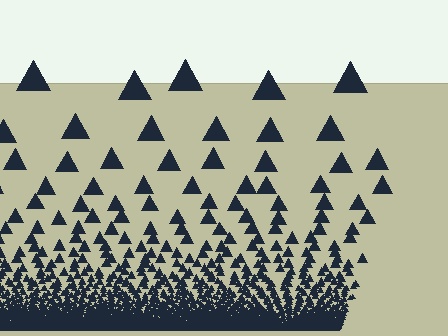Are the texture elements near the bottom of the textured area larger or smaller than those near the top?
Smaller. The gradient is inverted — elements near the bottom are smaller and denser.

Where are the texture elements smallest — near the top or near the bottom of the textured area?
Near the bottom.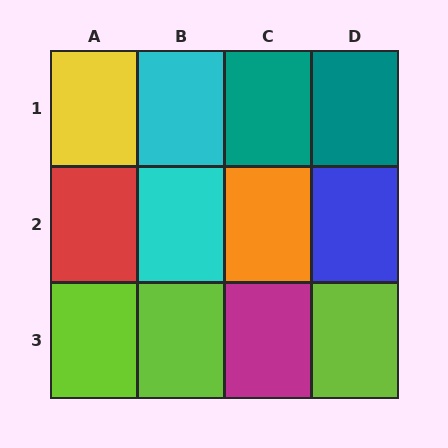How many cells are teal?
2 cells are teal.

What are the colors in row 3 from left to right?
Lime, lime, magenta, lime.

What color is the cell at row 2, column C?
Orange.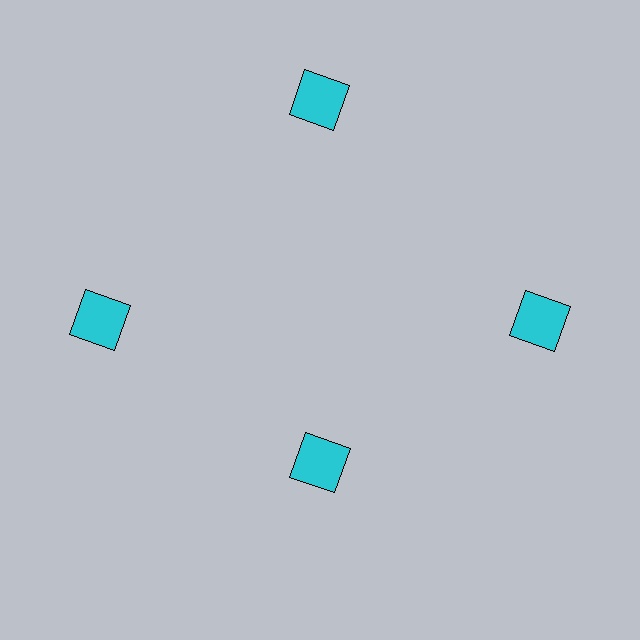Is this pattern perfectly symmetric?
No. The 4 cyan squares are arranged in a ring, but one element near the 6 o'clock position is pulled inward toward the center, breaking the 4-fold rotational symmetry.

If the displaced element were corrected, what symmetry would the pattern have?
It would have 4-fold rotational symmetry — the pattern would map onto itself every 90 degrees.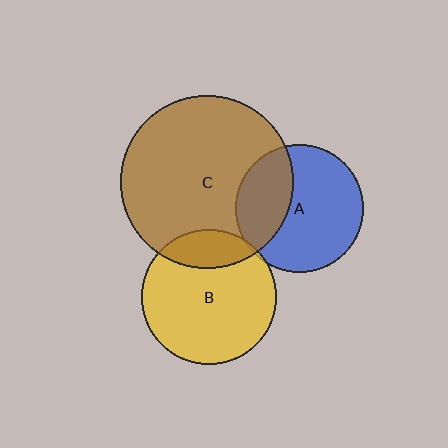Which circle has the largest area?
Circle C (brown).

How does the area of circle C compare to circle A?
Approximately 1.8 times.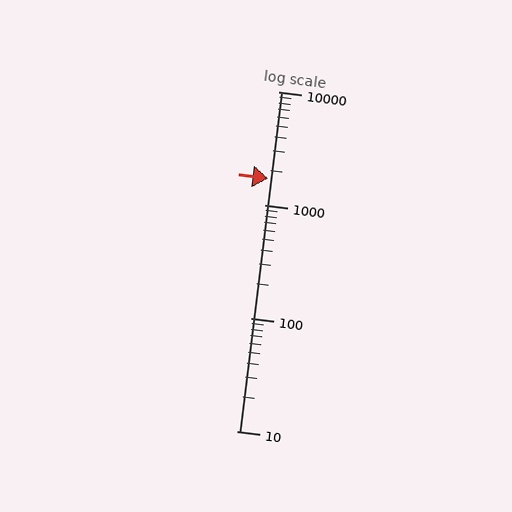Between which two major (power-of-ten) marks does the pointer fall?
The pointer is between 1000 and 10000.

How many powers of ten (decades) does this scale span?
The scale spans 3 decades, from 10 to 10000.